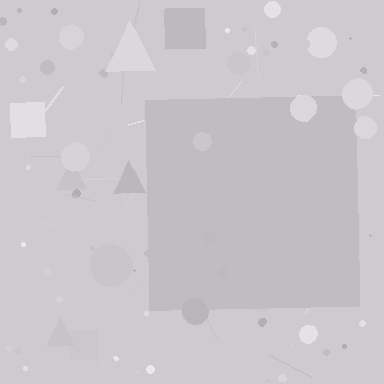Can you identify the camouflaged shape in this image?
The camouflaged shape is a square.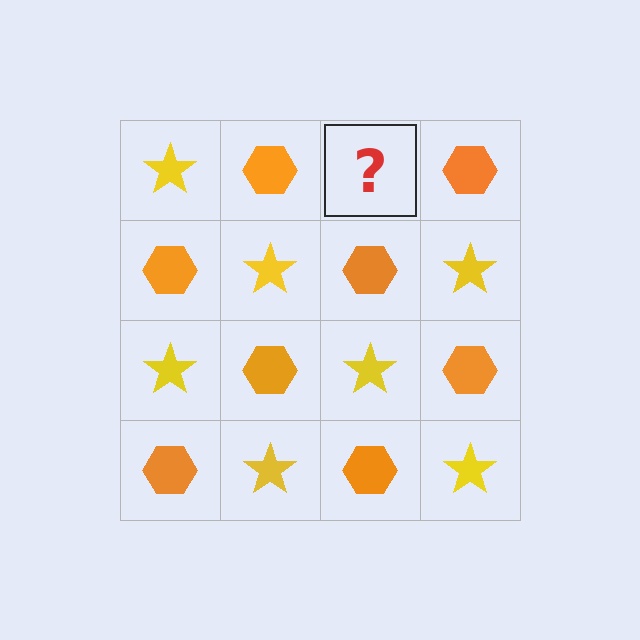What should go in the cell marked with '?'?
The missing cell should contain a yellow star.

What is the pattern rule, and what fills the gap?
The rule is that it alternates yellow star and orange hexagon in a checkerboard pattern. The gap should be filled with a yellow star.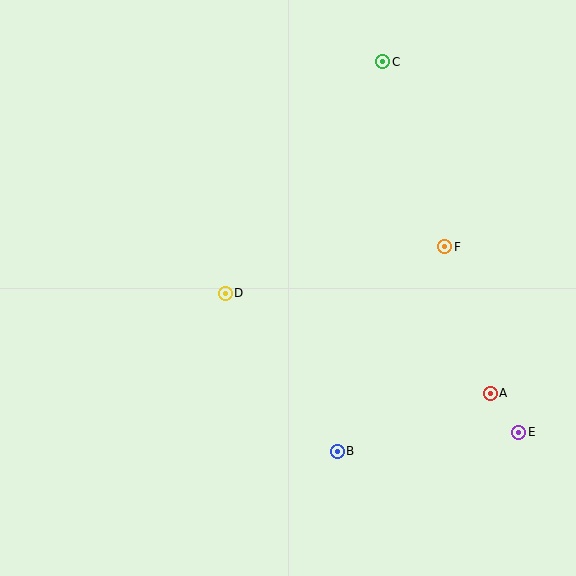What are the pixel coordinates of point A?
Point A is at (490, 393).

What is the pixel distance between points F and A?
The distance between F and A is 153 pixels.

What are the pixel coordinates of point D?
Point D is at (225, 293).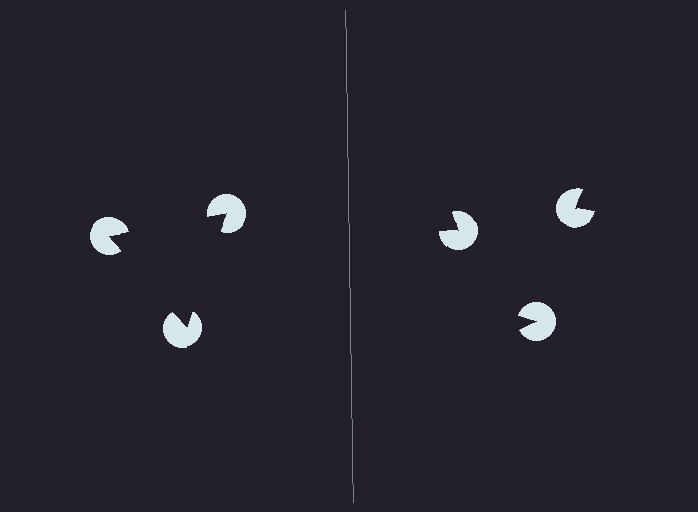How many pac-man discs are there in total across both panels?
6 — 3 on each side.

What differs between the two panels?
The pac-man discs are positioned identically on both sides; only the wedge orientations differ. On the left they align to a triangle; on the right they are misaligned.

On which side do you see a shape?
An illusory triangle appears on the left side. On the right side the wedge cuts are rotated, so no coherent shape forms.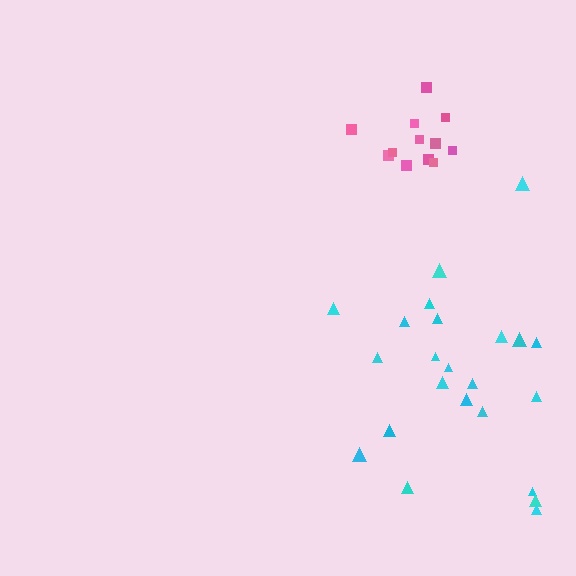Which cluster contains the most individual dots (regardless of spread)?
Cyan (23).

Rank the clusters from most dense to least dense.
pink, cyan.